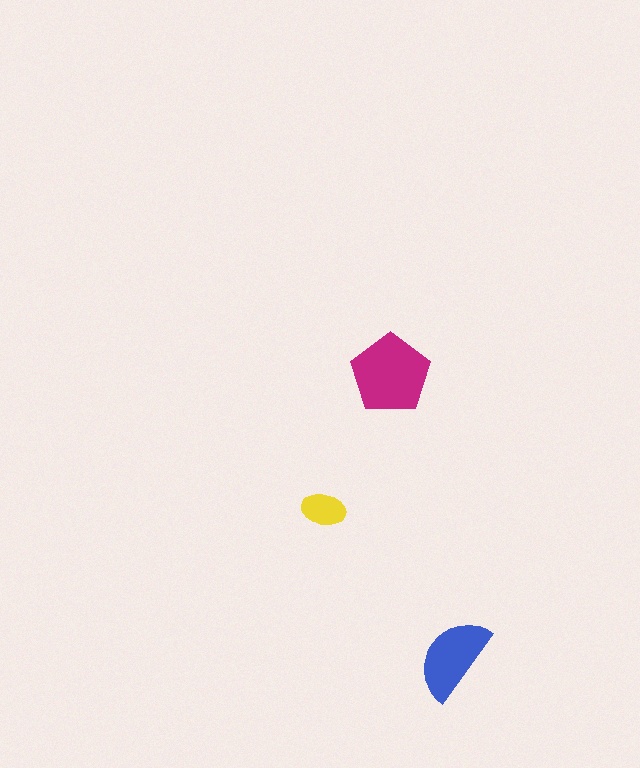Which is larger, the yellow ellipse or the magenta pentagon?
The magenta pentagon.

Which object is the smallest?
The yellow ellipse.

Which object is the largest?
The magenta pentagon.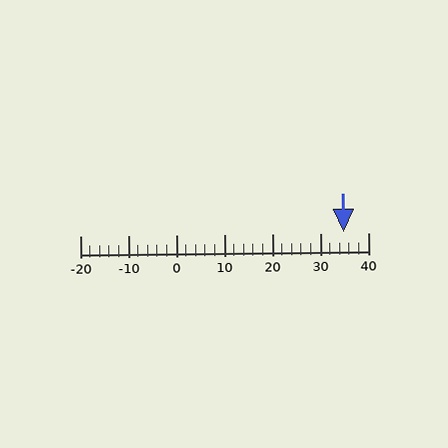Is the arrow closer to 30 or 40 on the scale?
The arrow is closer to 30.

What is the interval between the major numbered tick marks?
The major tick marks are spaced 10 units apart.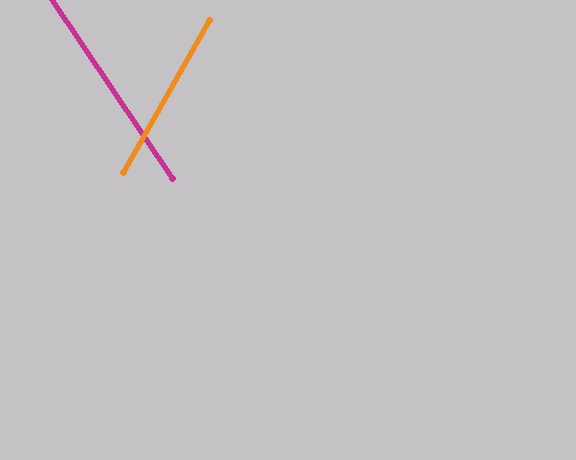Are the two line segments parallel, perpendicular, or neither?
Neither parallel nor perpendicular — they differ by about 63°.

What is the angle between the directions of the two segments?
Approximately 63 degrees.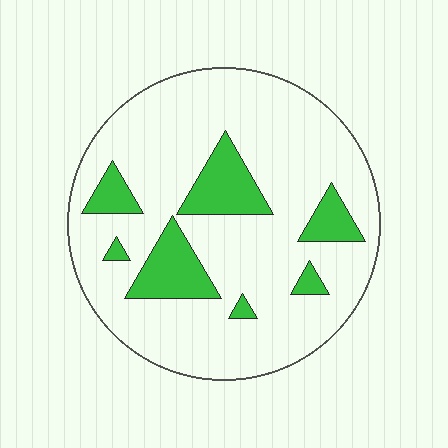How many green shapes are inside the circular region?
7.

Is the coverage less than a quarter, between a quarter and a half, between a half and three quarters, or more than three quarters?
Less than a quarter.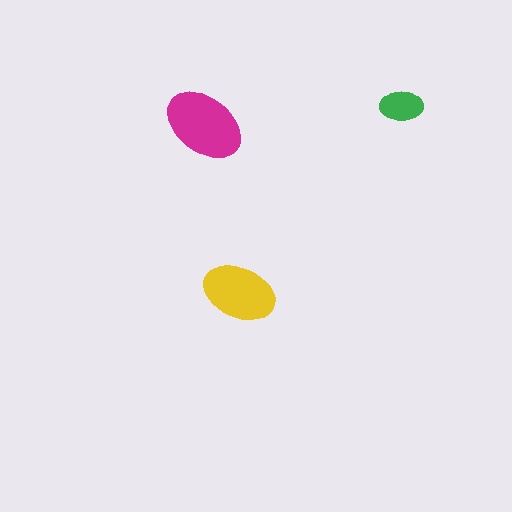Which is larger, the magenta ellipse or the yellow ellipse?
The magenta one.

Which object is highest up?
The green ellipse is topmost.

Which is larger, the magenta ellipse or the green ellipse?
The magenta one.